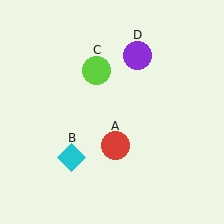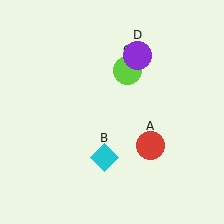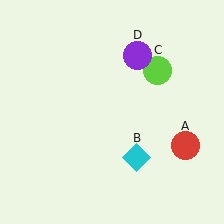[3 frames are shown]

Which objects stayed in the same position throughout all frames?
Purple circle (object D) remained stationary.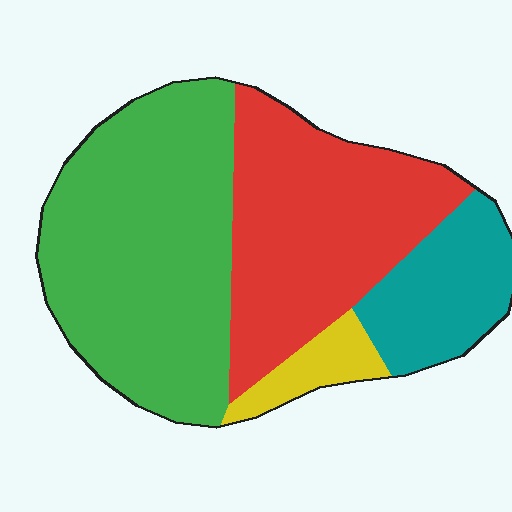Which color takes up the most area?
Green, at roughly 45%.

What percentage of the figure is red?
Red takes up between a third and a half of the figure.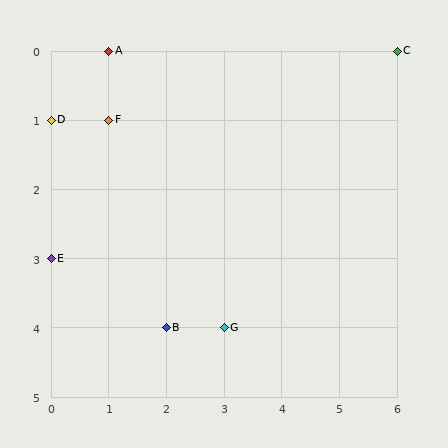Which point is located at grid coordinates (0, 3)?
Point E is at (0, 3).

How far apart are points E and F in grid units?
Points E and F are 1 column and 2 rows apart (about 2.2 grid units diagonally).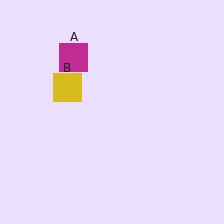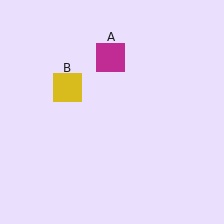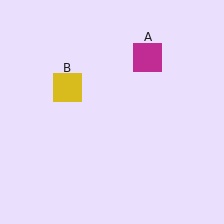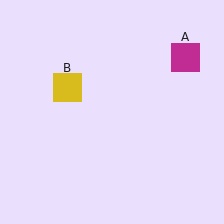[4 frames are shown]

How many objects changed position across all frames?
1 object changed position: magenta square (object A).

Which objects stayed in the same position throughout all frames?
Yellow square (object B) remained stationary.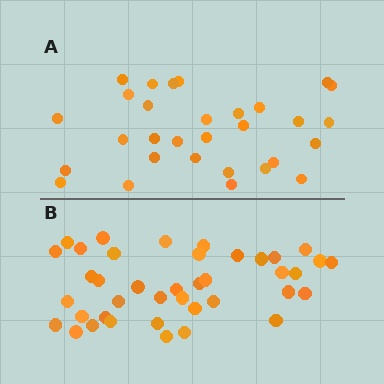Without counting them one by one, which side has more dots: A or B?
Region B (the bottom region) has more dots.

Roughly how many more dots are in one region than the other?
Region B has roughly 10 or so more dots than region A.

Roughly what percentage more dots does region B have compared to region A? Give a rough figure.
About 35% more.